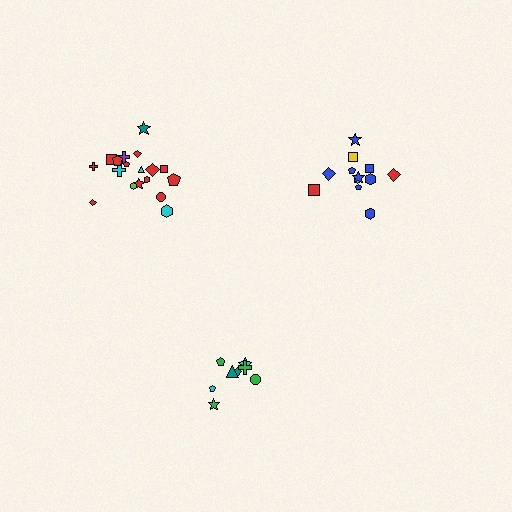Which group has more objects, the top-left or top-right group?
The top-left group.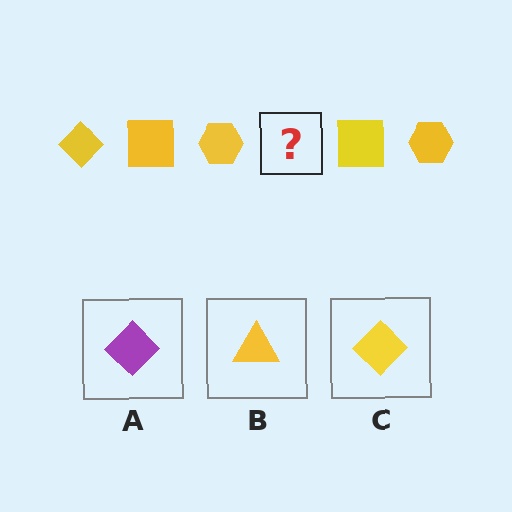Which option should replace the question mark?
Option C.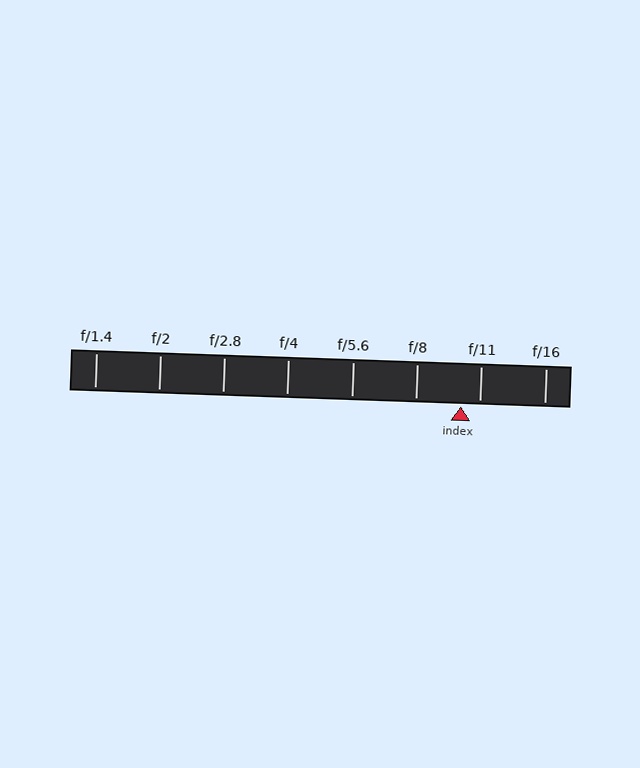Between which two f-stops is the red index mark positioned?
The index mark is between f/8 and f/11.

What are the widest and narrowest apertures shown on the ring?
The widest aperture shown is f/1.4 and the narrowest is f/16.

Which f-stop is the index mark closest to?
The index mark is closest to f/11.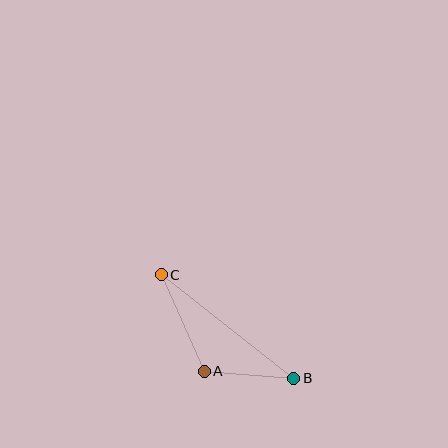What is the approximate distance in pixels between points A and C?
The distance between A and C is approximately 106 pixels.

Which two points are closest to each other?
Points A and B are closest to each other.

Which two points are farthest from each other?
Points B and C are farthest from each other.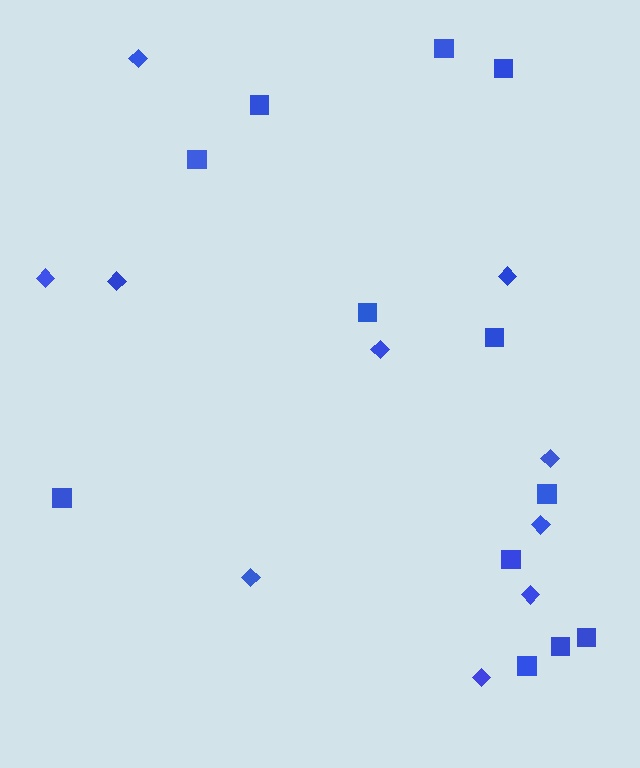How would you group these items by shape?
There are 2 groups: one group of diamonds (10) and one group of squares (12).